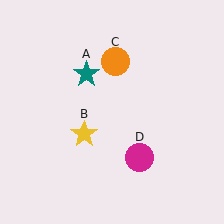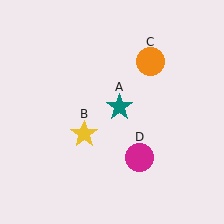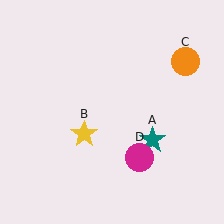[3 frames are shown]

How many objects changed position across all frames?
2 objects changed position: teal star (object A), orange circle (object C).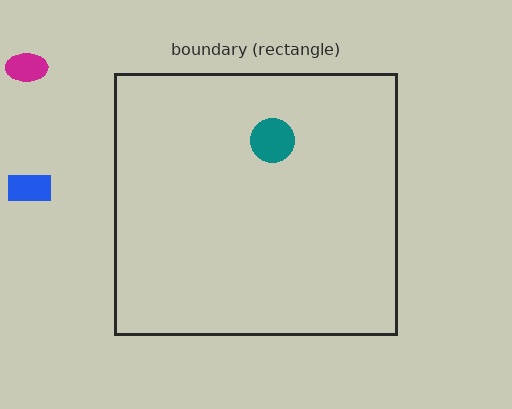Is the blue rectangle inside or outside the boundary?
Outside.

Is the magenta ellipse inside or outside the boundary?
Outside.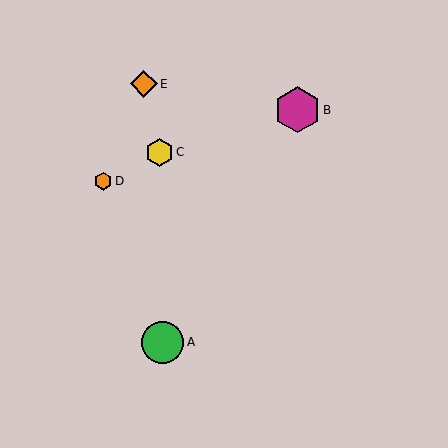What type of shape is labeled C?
Shape C is a yellow hexagon.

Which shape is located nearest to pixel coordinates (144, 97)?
The orange diamond (labeled E) at (144, 84) is nearest to that location.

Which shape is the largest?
The magenta hexagon (labeled B) is the largest.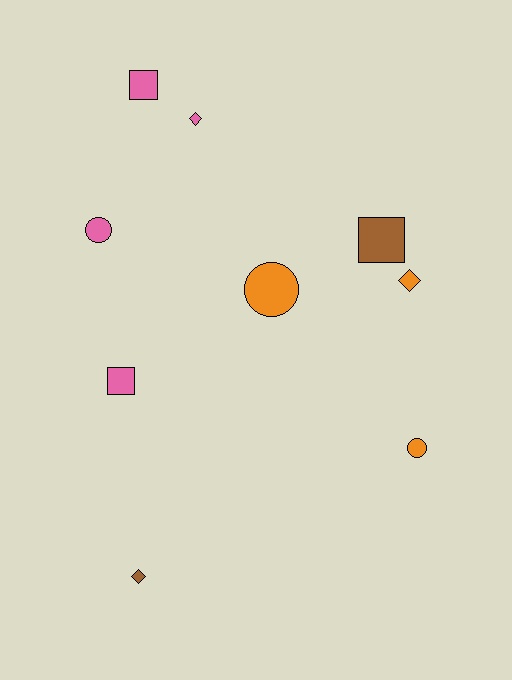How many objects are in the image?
There are 9 objects.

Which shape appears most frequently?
Circle, with 3 objects.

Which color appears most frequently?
Pink, with 4 objects.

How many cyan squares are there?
There are no cyan squares.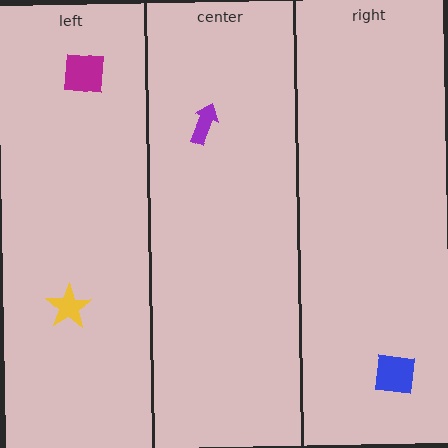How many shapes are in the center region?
1.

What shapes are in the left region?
The magenta square, the yellow star.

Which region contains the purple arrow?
The center region.